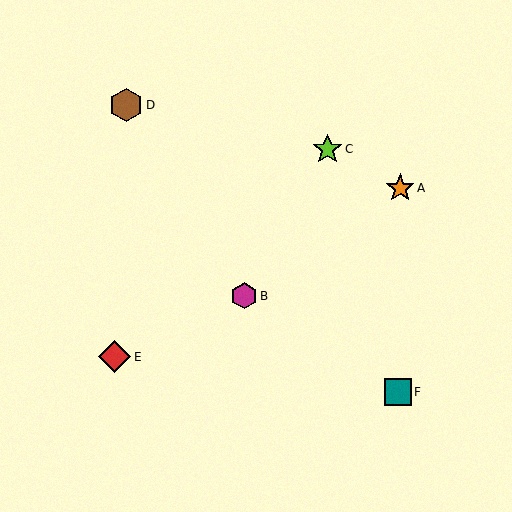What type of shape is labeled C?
Shape C is a lime star.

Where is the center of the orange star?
The center of the orange star is at (400, 188).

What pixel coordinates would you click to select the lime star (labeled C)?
Click at (328, 149) to select the lime star C.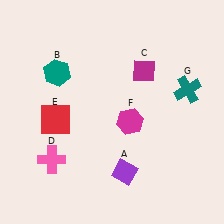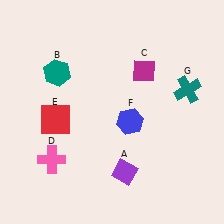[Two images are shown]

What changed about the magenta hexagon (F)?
In Image 1, F is magenta. In Image 2, it changed to blue.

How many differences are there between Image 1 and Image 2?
There is 1 difference between the two images.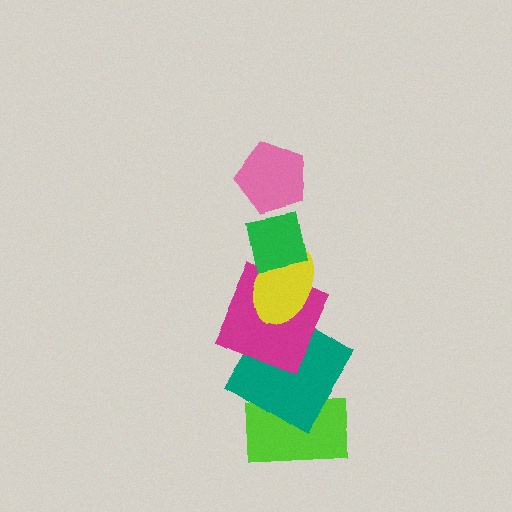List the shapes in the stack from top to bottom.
From top to bottom: the pink pentagon, the green square, the yellow ellipse, the magenta square, the teal diamond, the lime rectangle.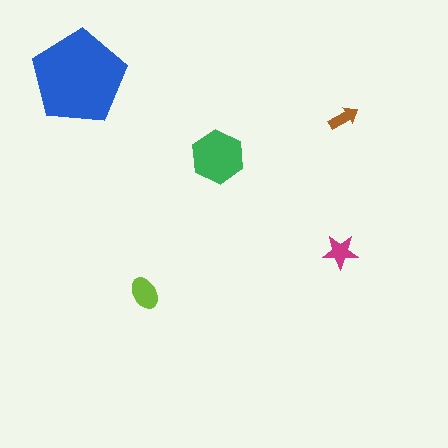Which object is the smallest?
The brown arrow.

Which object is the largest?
The blue pentagon.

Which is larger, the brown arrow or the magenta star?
The magenta star.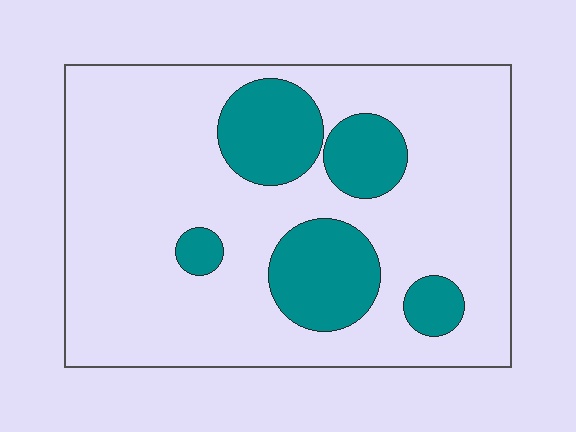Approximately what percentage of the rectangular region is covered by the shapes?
Approximately 20%.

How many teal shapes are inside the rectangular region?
5.